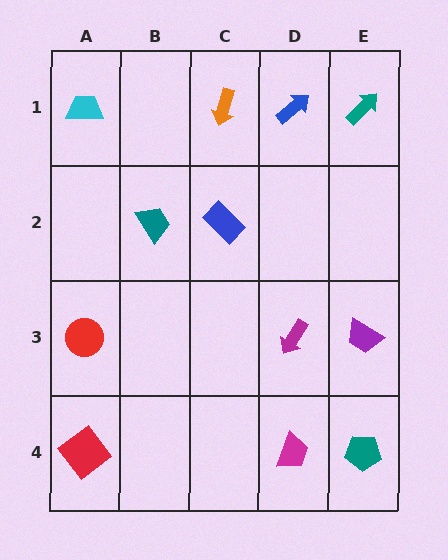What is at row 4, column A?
A red diamond.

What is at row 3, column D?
A magenta arrow.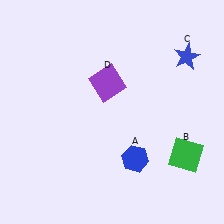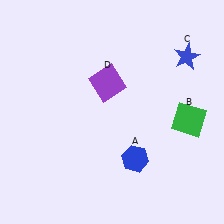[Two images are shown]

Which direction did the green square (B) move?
The green square (B) moved up.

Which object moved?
The green square (B) moved up.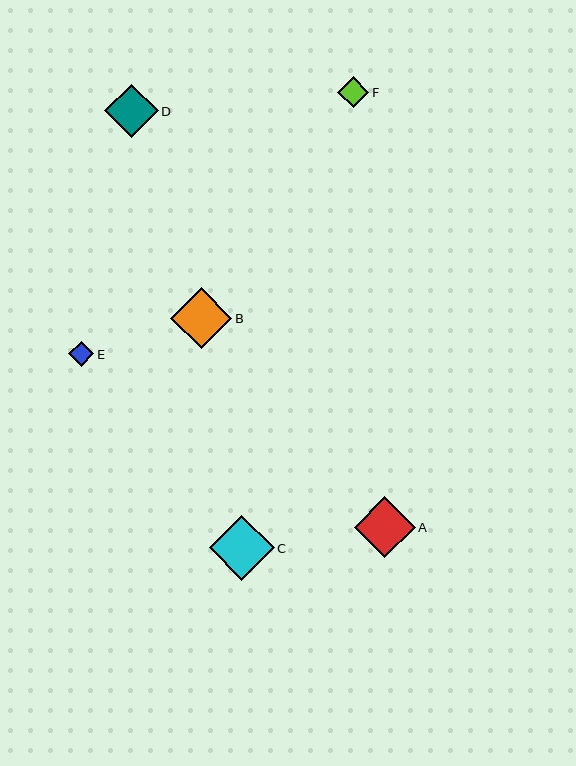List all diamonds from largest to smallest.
From largest to smallest: C, B, A, D, F, E.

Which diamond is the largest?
Diamond C is the largest with a size of approximately 65 pixels.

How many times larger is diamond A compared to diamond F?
Diamond A is approximately 2.0 times the size of diamond F.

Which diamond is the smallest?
Diamond E is the smallest with a size of approximately 25 pixels.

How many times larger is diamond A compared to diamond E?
Diamond A is approximately 2.5 times the size of diamond E.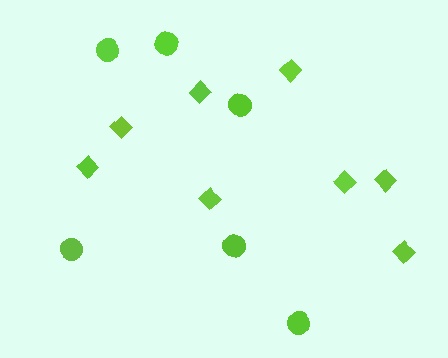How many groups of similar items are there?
There are 2 groups: one group of circles (6) and one group of diamonds (8).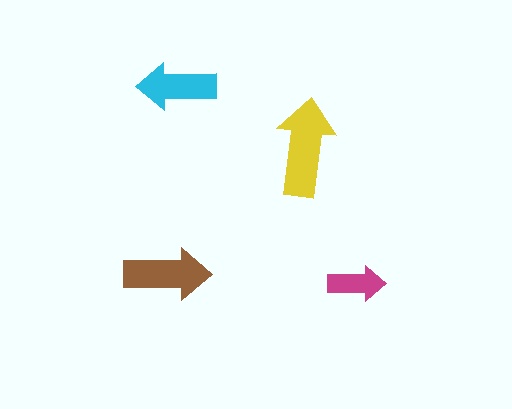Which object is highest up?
The cyan arrow is topmost.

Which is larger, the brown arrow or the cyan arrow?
The brown one.